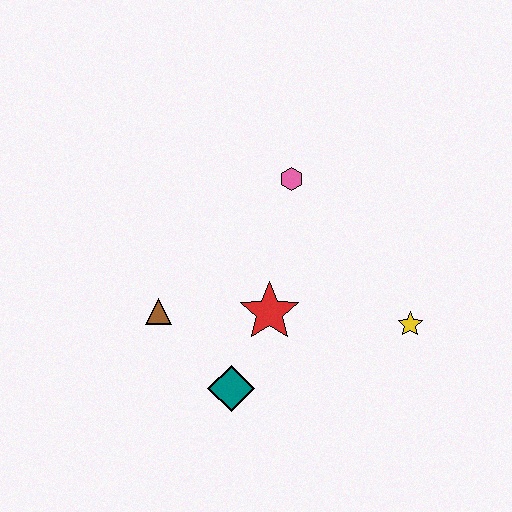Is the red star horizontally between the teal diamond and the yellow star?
Yes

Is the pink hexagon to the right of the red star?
Yes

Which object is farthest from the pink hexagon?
The teal diamond is farthest from the pink hexagon.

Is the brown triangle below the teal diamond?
No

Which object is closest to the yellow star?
The red star is closest to the yellow star.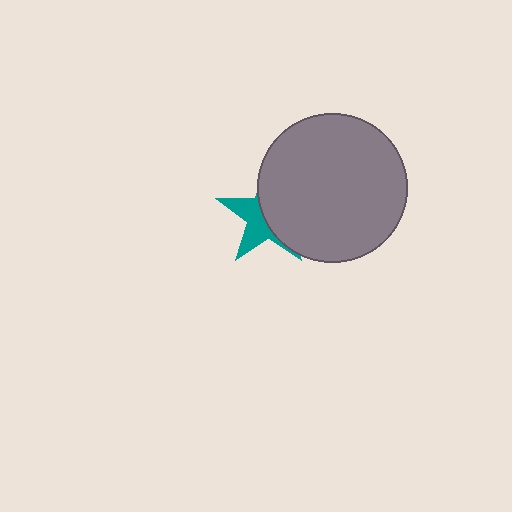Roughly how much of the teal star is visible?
A small part of it is visible (roughly 43%).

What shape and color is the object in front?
The object in front is a gray circle.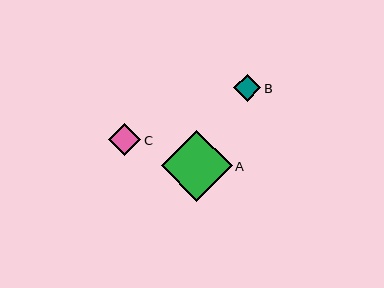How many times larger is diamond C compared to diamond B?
Diamond C is approximately 1.2 times the size of diamond B.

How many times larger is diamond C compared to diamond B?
Diamond C is approximately 1.2 times the size of diamond B.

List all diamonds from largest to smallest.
From largest to smallest: A, C, B.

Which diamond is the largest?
Diamond A is the largest with a size of approximately 71 pixels.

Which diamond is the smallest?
Diamond B is the smallest with a size of approximately 27 pixels.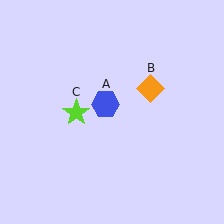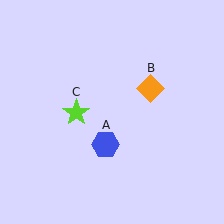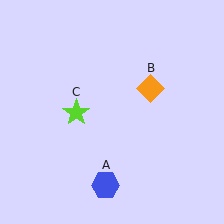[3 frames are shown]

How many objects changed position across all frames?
1 object changed position: blue hexagon (object A).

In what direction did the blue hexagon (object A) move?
The blue hexagon (object A) moved down.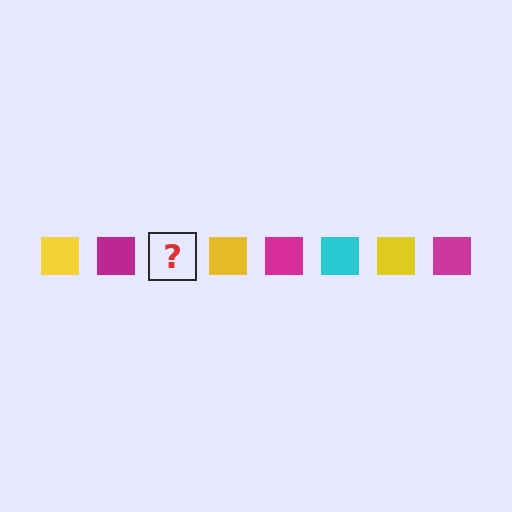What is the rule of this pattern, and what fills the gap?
The rule is that the pattern cycles through yellow, magenta, cyan squares. The gap should be filled with a cyan square.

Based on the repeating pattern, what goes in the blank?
The blank should be a cyan square.